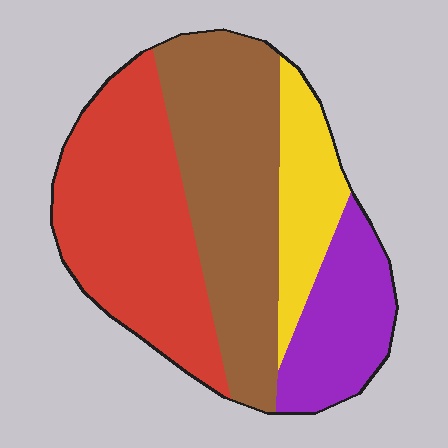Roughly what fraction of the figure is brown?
Brown takes up between a quarter and a half of the figure.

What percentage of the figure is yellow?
Yellow covers 13% of the figure.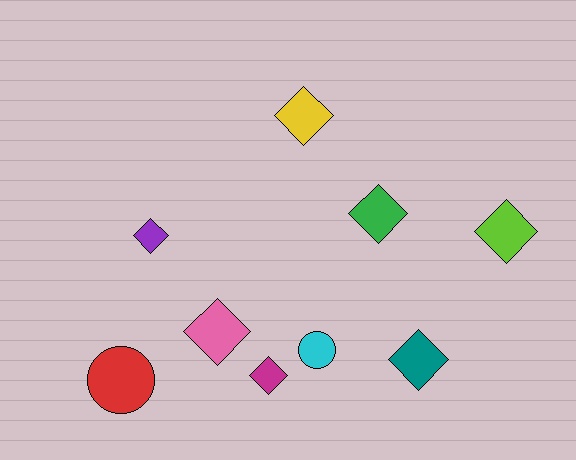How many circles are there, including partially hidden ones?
There are 2 circles.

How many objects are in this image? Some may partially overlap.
There are 9 objects.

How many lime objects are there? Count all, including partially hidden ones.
There is 1 lime object.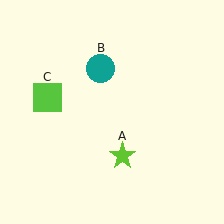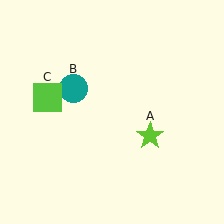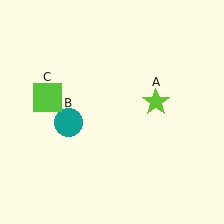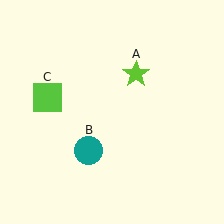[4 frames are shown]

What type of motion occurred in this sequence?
The lime star (object A), teal circle (object B) rotated counterclockwise around the center of the scene.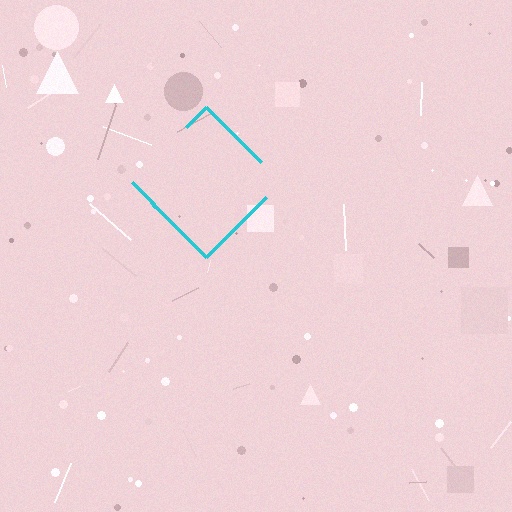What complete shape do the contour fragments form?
The contour fragments form a diamond.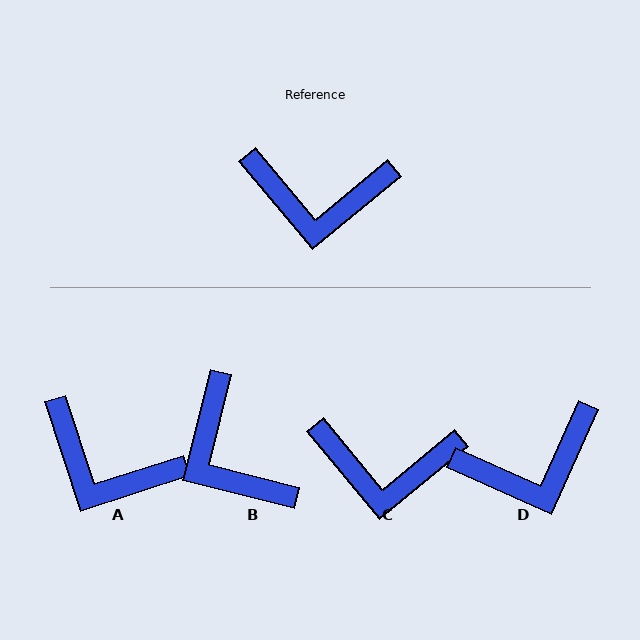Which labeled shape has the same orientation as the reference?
C.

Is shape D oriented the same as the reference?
No, it is off by about 26 degrees.